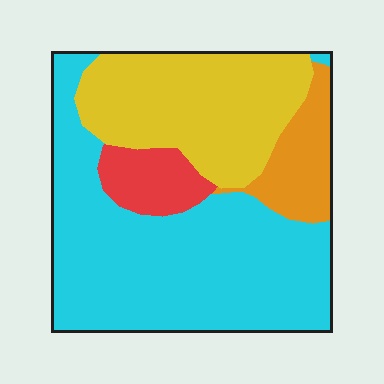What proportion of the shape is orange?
Orange takes up about one tenth (1/10) of the shape.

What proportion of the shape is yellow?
Yellow takes up about one third (1/3) of the shape.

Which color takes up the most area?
Cyan, at roughly 55%.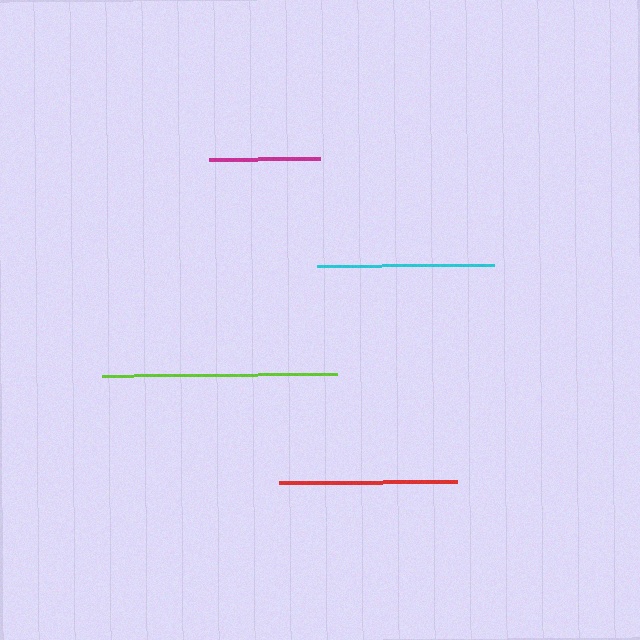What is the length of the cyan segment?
The cyan segment is approximately 177 pixels long.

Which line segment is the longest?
The lime line is the longest at approximately 235 pixels.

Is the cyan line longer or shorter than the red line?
The red line is longer than the cyan line.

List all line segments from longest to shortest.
From longest to shortest: lime, red, cyan, magenta.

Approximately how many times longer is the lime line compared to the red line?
The lime line is approximately 1.3 times the length of the red line.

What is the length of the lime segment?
The lime segment is approximately 235 pixels long.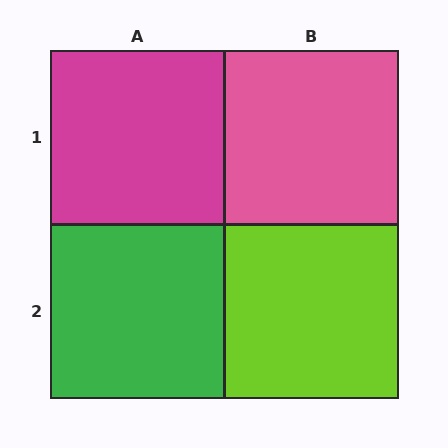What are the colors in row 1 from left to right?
Magenta, pink.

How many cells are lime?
1 cell is lime.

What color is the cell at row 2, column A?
Green.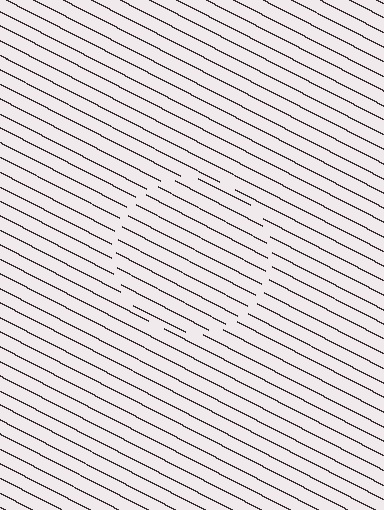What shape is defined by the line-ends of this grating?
An illusory circle. The interior of the shape contains the same grating, shifted by half a period — the contour is defined by the phase discontinuity where line-ends from the inner and outer gratings abut.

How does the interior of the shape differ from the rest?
The interior of the shape contains the same grating, shifted by half a period — the contour is defined by the phase discontinuity where line-ends from the inner and outer gratings abut.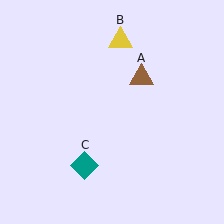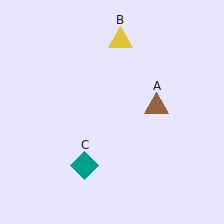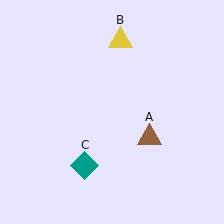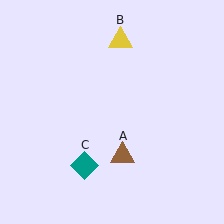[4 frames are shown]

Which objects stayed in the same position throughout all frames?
Yellow triangle (object B) and teal diamond (object C) remained stationary.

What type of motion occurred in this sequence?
The brown triangle (object A) rotated clockwise around the center of the scene.